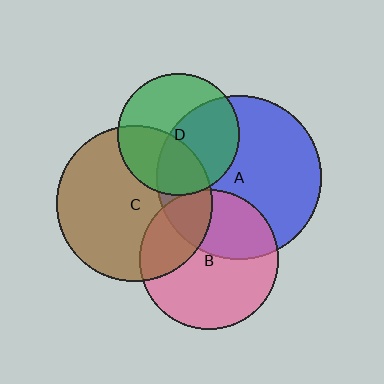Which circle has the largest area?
Circle A (blue).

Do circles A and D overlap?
Yes.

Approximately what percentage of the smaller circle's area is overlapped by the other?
Approximately 50%.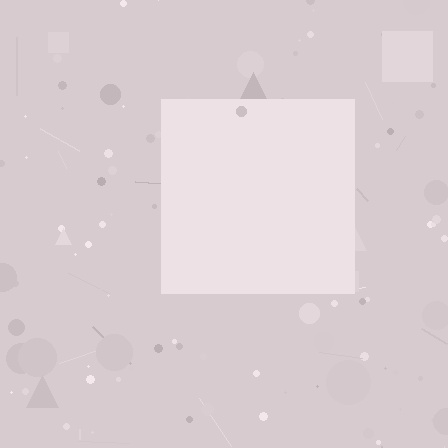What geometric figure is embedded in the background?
A square is embedded in the background.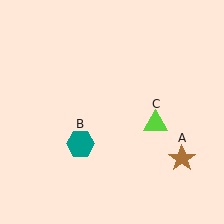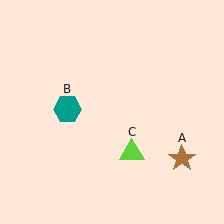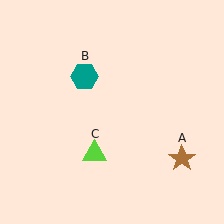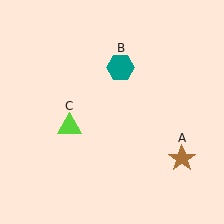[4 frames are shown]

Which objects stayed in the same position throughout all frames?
Brown star (object A) remained stationary.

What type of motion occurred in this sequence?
The teal hexagon (object B), lime triangle (object C) rotated clockwise around the center of the scene.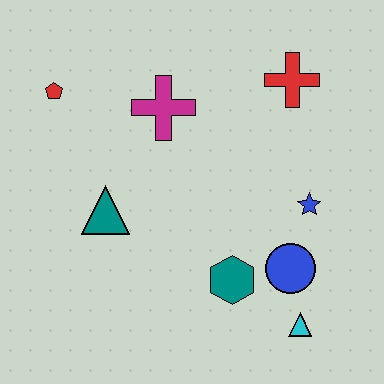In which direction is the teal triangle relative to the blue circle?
The teal triangle is to the left of the blue circle.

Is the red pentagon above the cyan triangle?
Yes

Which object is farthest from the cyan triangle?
The red pentagon is farthest from the cyan triangle.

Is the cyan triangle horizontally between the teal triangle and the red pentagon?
No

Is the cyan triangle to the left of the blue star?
Yes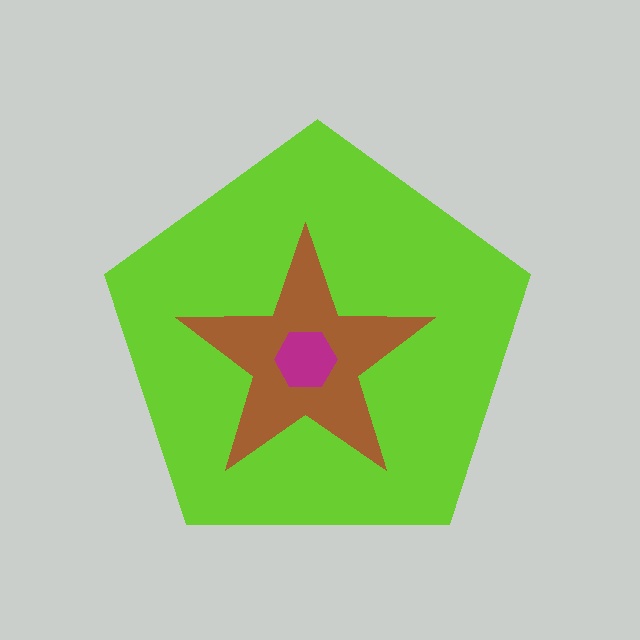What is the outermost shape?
The lime pentagon.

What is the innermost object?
The magenta hexagon.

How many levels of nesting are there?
3.